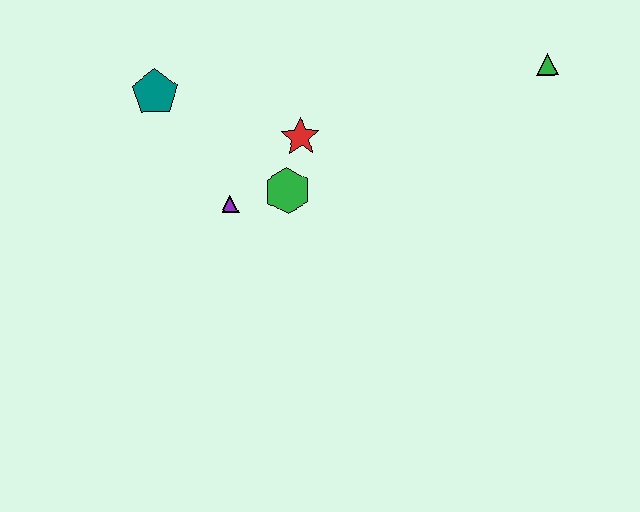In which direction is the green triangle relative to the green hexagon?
The green triangle is to the right of the green hexagon.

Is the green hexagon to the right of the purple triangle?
Yes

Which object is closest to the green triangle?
The red star is closest to the green triangle.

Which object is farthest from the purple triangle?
The green triangle is farthest from the purple triangle.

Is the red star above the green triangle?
No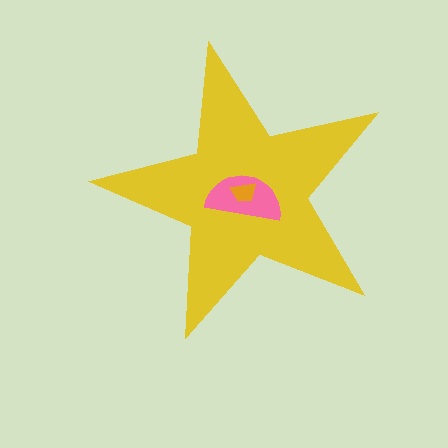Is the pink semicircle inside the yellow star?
Yes.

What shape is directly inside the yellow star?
The pink semicircle.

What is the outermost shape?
The yellow star.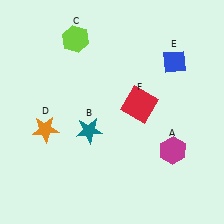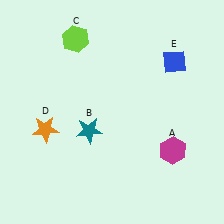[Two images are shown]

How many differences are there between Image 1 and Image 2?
There is 1 difference between the two images.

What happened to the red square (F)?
The red square (F) was removed in Image 2. It was in the top-right area of Image 1.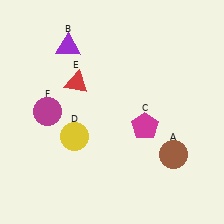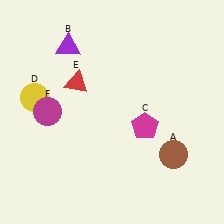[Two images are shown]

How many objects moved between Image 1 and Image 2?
1 object moved between the two images.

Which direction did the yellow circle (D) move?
The yellow circle (D) moved left.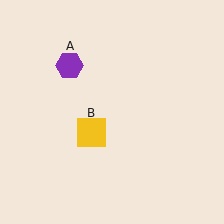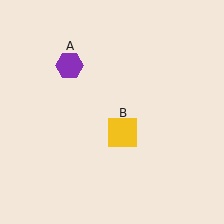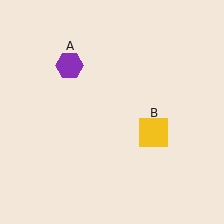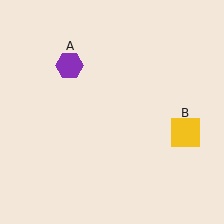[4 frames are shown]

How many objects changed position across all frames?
1 object changed position: yellow square (object B).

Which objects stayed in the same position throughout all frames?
Purple hexagon (object A) remained stationary.